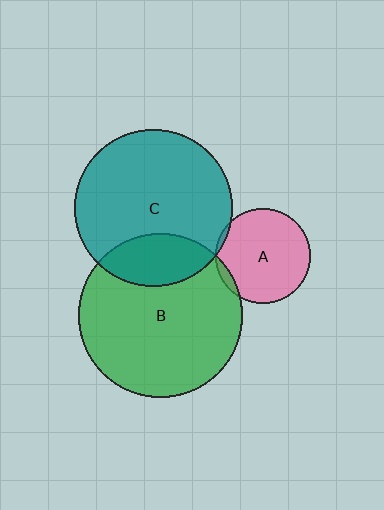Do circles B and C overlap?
Yes.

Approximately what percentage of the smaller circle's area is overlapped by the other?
Approximately 20%.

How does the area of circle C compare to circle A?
Approximately 2.8 times.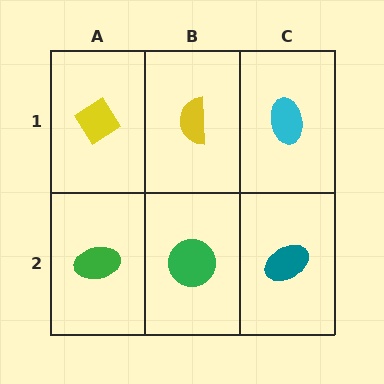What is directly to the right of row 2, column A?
A green circle.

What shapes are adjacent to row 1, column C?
A teal ellipse (row 2, column C), a yellow semicircle (row 1, column B).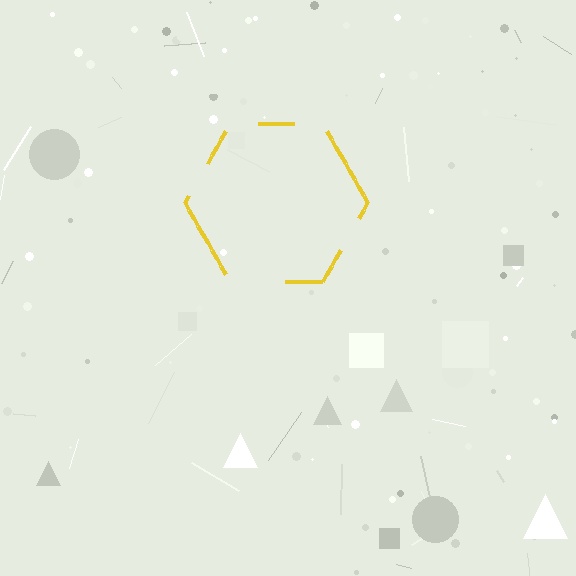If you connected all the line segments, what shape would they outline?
They would outline a hexagon.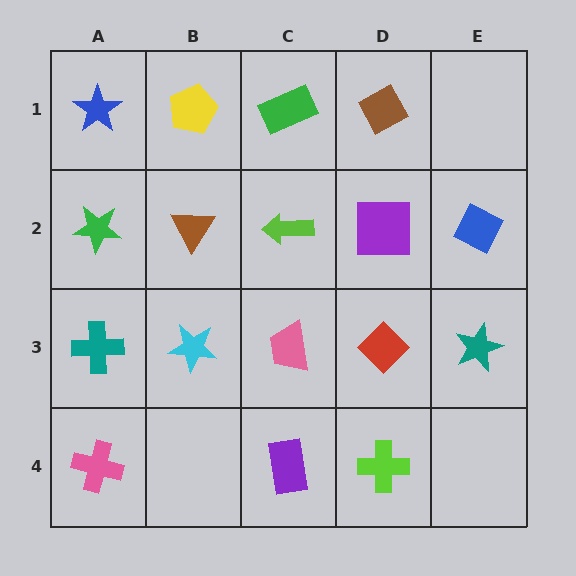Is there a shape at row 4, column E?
No, that cell is empty.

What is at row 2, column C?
A lime arrow.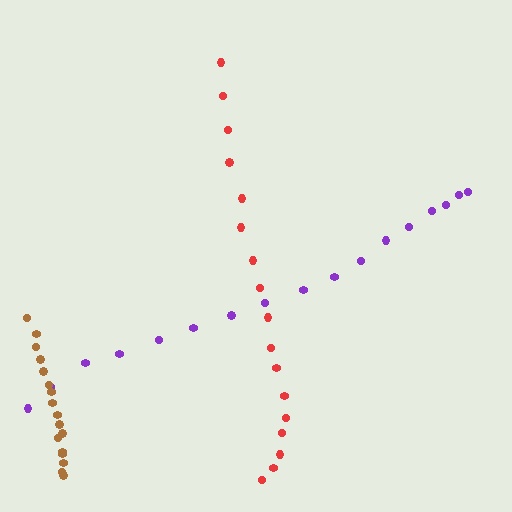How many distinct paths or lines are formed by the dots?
There are 3 distinct paths.